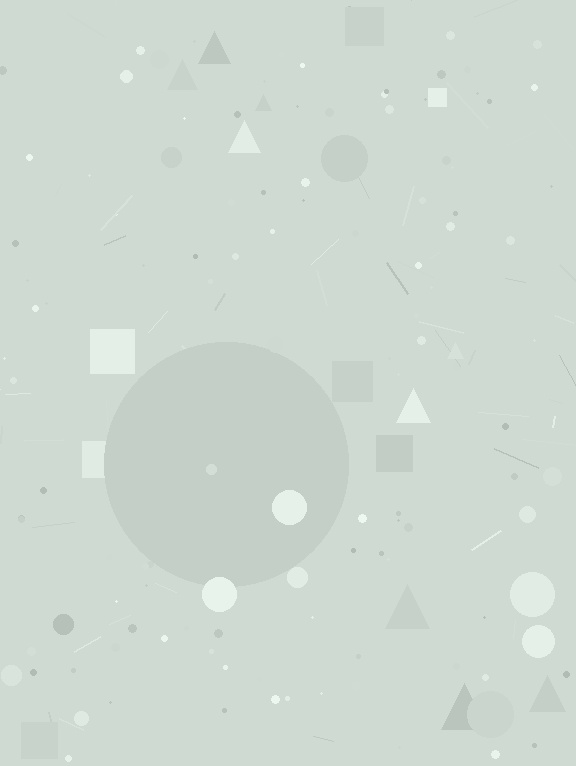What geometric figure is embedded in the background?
A circle is embedded in the background.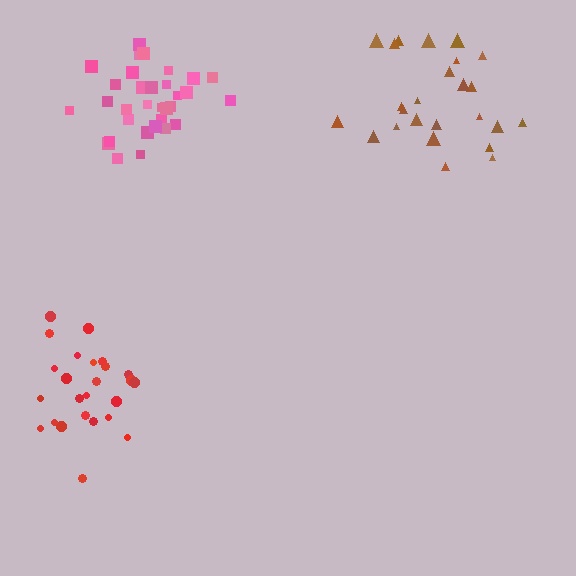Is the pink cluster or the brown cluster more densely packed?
Pink.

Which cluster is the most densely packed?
Pink.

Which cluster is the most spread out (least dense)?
Brown.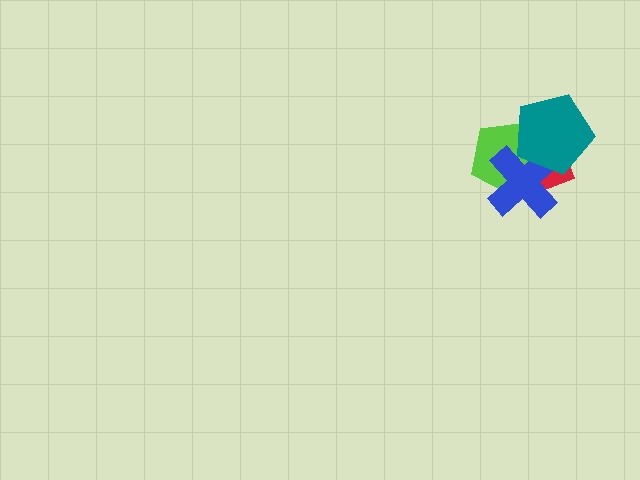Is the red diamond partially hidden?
Yes, it is partially covered by another shape.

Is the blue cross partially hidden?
Yes, it is partially covered by another shape.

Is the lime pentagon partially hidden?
Yes, it is partially covered by another shape.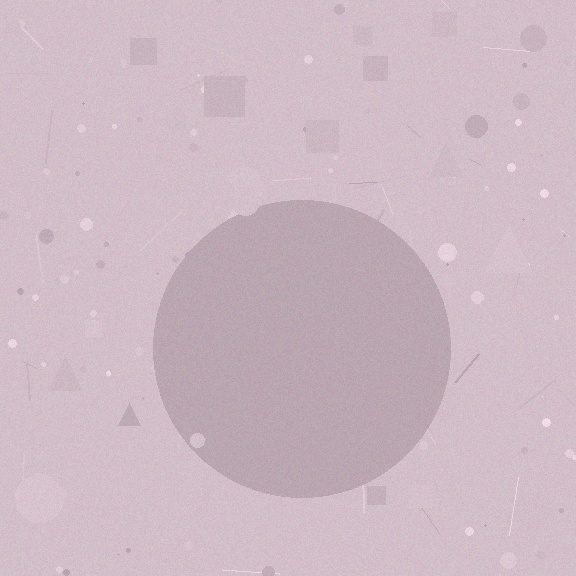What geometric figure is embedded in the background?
A circle is embedded in the background.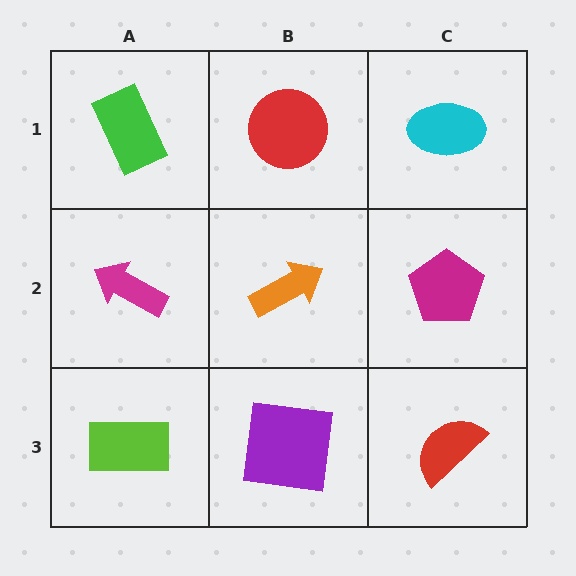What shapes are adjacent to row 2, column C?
A cyan ellipse (row 1, column C), a red semicircle (row 3, column C), an orange arrow (row 2, column B).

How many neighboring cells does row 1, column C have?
2.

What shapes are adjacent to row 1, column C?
A magenta pentagon (row 2, column C), a red circle (row 1, column B).